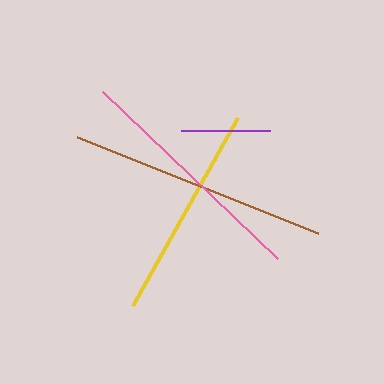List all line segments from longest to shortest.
From longest to shortest: brown, pink, yellow, purple.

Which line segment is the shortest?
The purple line is the shortest at approximately 89 pixels.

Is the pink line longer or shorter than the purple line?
The pink line is longer than the purple line.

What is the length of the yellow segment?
The yellow segment is approximately 215 pixels long.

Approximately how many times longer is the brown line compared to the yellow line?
The brown line is approximately 1.2 times the length of the yellow line.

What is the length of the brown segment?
The brown segment is approximately 260 pixels long.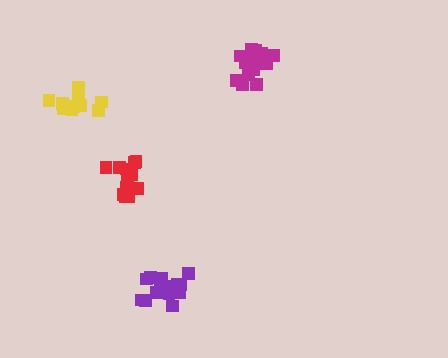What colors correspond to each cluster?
The clusters are colored: purple, red, magenta, yellow.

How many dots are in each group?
Group 1: 14 dots, Group 2: 12 dots, Group 3: 14 dots, Group 4: 11 dots (51 total).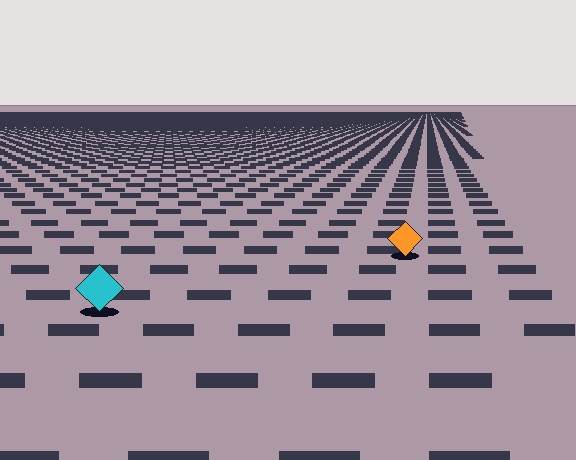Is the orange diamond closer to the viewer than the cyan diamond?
No. The cyan diamond is closer — you can tell from the texture gradient: the ground texture is coarser near it.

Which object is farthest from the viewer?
The orange diamond is farthest from the viewer. It appears smaller and the ground texture around it is denser.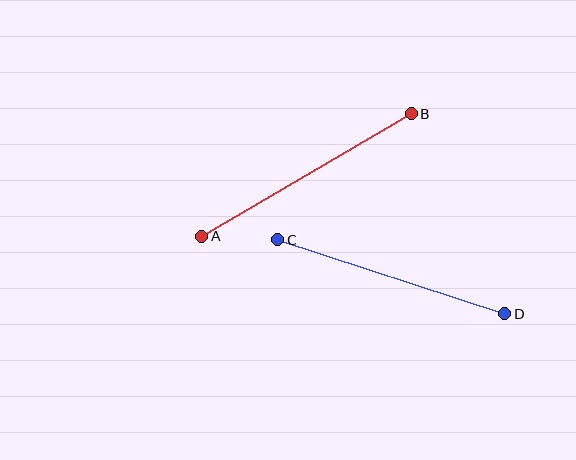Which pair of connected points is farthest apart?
Points A and B are farthest apart.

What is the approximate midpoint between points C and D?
The midpoint is at approximately (391, 277) pixels.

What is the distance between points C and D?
The distance is approximately 239 pixels.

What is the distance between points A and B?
The distance is approximately 243 pixels.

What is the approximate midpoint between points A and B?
The midpoint is at approximately (306, 175) pixels.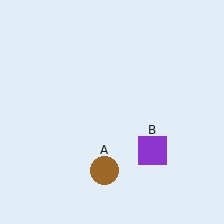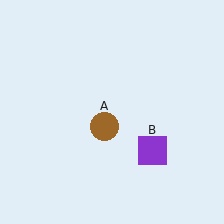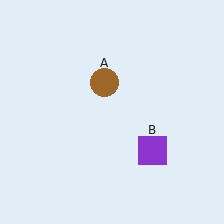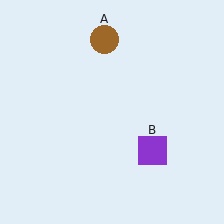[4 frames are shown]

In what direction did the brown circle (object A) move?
The brown circle (object A) moved up.